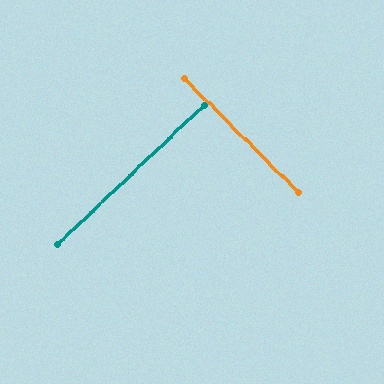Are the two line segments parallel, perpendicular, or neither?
Perpendicular — they meet at approximately 89°.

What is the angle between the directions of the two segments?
Approximately 89 degrees.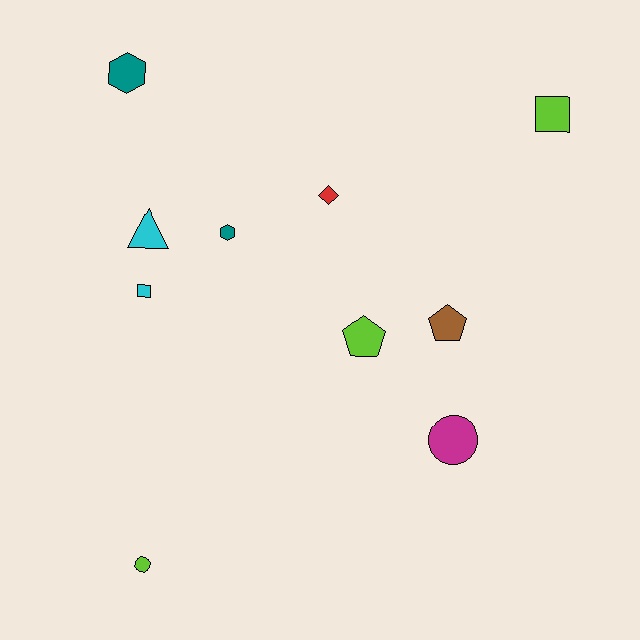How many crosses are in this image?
There are no crosses.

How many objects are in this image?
There are 10 objects.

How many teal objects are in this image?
There are 2 teal objects.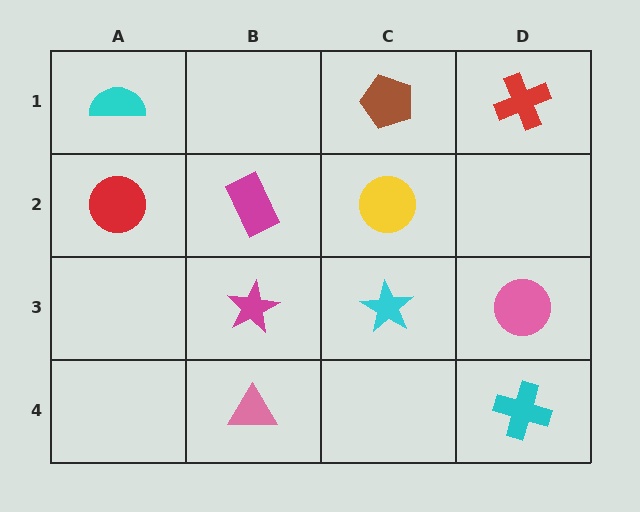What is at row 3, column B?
A magenta star.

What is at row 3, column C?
A cyan star.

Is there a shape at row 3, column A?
No, that cell is empty.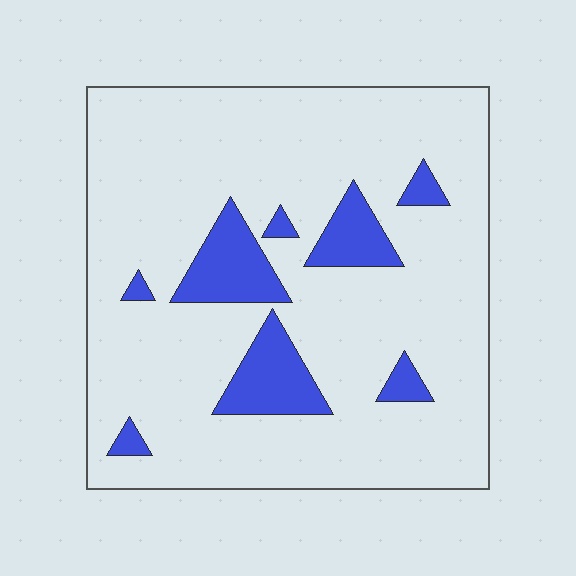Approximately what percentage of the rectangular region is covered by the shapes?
Approximately 15%.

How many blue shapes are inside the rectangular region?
8.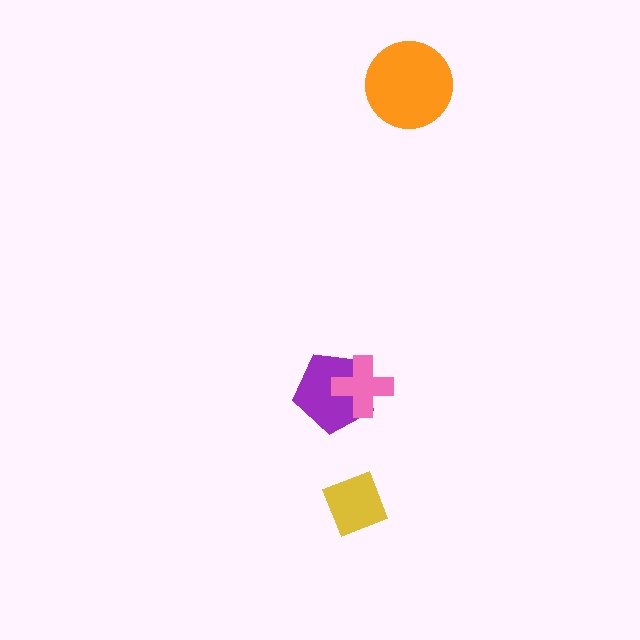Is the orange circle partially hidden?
No, no other shape covers it.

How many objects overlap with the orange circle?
0 objects overlap with the orange circle.